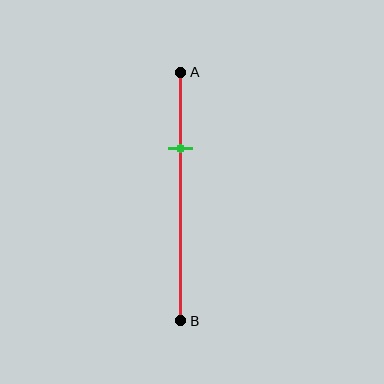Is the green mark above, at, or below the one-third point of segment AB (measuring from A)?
The green mark is approximately at the one-third point of segment AB.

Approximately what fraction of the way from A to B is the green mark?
The green mark is approximately 30% of the way from A to B.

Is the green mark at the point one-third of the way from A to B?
Yes, the mark is approximately at the one-third point.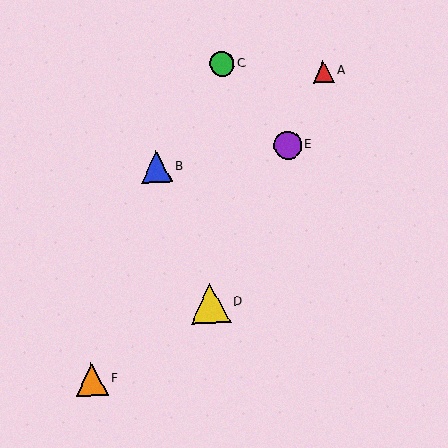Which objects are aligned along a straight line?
Objects A, D, E are aligned along a straight line.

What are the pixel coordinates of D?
Object D is at (210, 303).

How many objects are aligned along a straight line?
3 objects (A, D, E) are aligned along a straight line.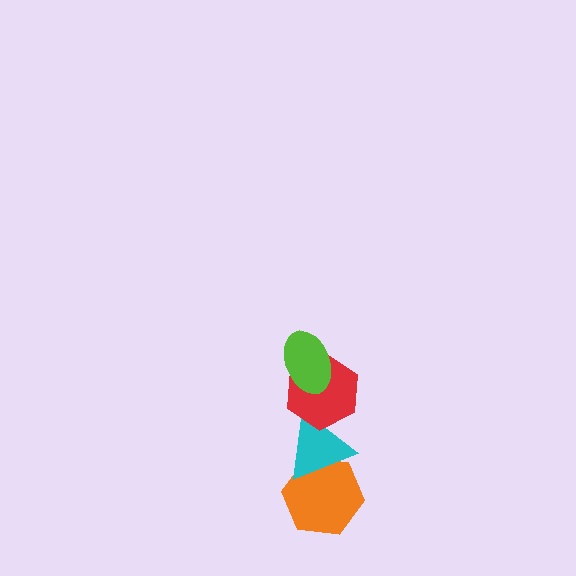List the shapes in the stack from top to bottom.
From top to bottom: the lime ellipse, the red hexagon, the cyan triangle, the orange hexagon.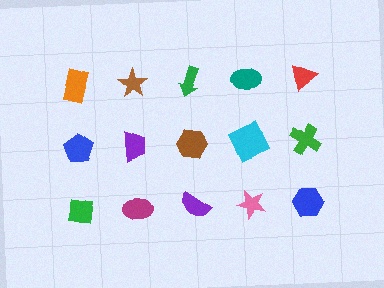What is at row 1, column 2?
A brown star.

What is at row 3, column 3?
A purple semicircle.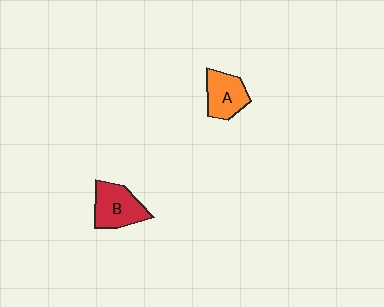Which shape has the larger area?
Shape B (red).